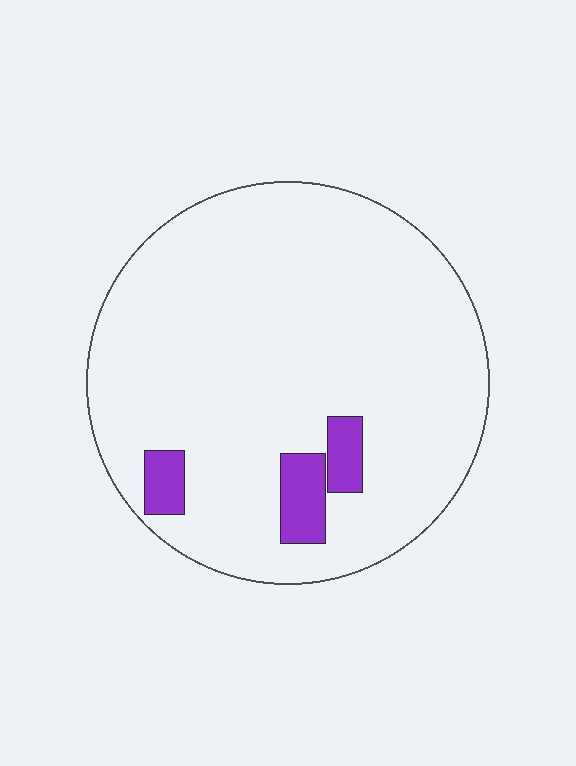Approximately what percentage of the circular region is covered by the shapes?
Approximately 10%.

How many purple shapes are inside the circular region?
3.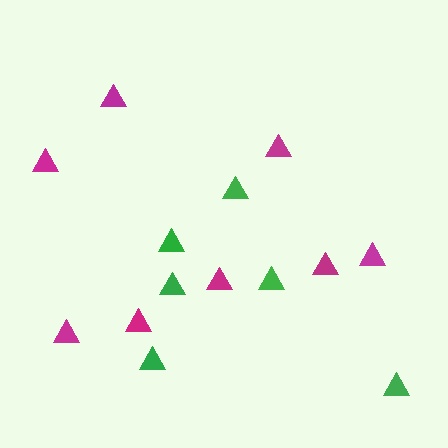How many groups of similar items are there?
There are 2 groups: one group of green triangles (6) and one group of magenta triangles (8).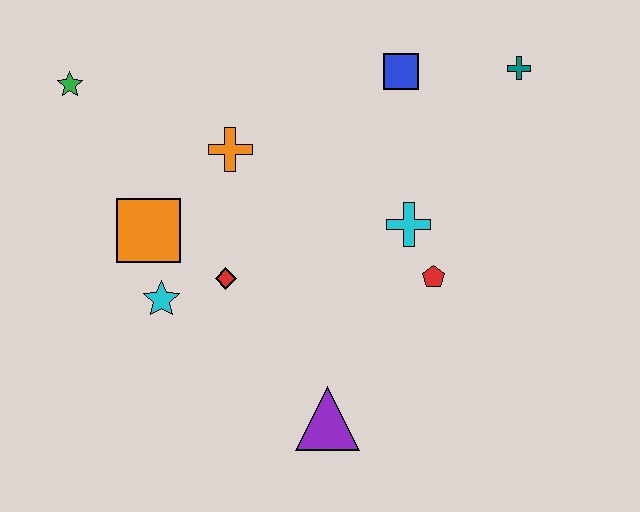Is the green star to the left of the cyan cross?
Yes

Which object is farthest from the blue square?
The purple triangle is farthest from the blue square.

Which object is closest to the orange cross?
The orange square is closest to the orange cross.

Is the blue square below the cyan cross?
No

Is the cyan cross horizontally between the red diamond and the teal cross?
Yes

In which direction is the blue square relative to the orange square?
The blue square is to the right of the orange square.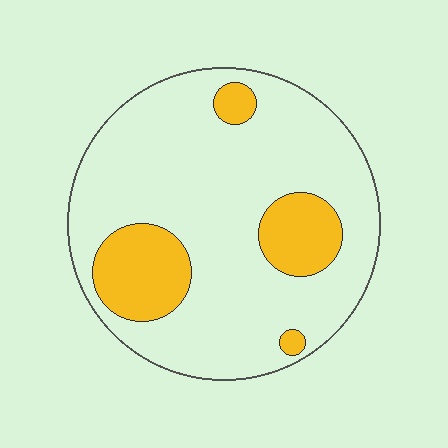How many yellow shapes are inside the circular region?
4.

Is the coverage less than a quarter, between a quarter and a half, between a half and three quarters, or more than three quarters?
Less than a quarter.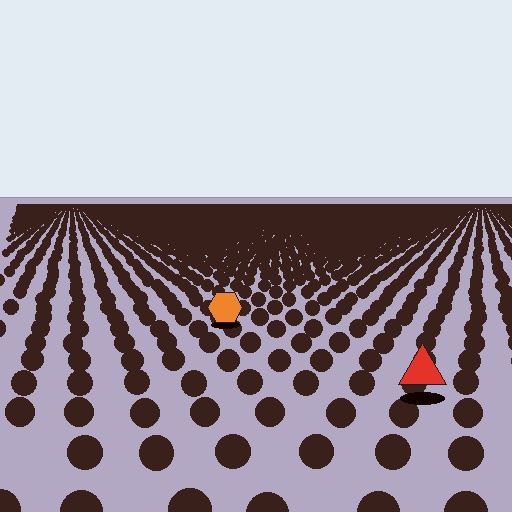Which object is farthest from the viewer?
The orange hexagon is farthest from the viewer. It appears smaller and the ground texture around it is denser.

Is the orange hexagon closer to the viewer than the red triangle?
No. The red triangle is closer — you can tell from the texture gradient: the ground texture is coarser near it.